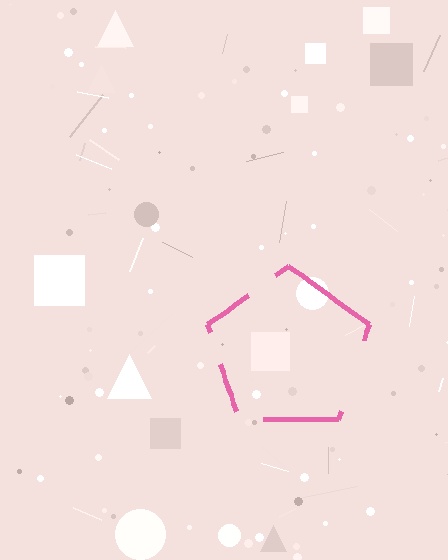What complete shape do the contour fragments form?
The contour fragments form a pentagon.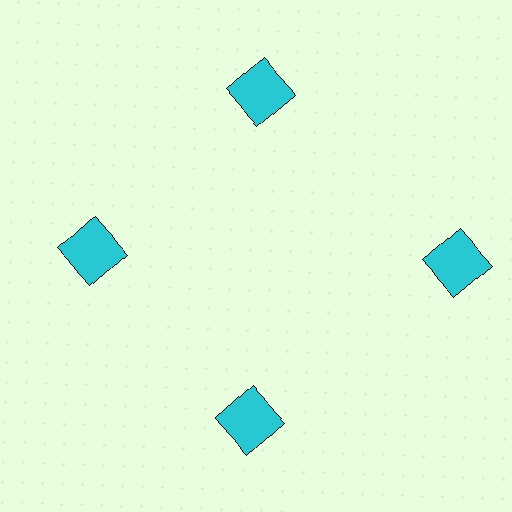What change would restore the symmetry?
The symmetry would be restored by moving it inward, back onto the ring so that all 4 squares sit at equal angles and equal distance from the center.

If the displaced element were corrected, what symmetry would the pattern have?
It would have 4-fold rotational symmetry — the pattern would map onto itself every 90 degrees.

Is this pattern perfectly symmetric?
No. The 4 cyan squares are arranged in a ring, but one element near the 3 o'clock position is pushed outward from the center, breaking the 4-fold rotational symmetry.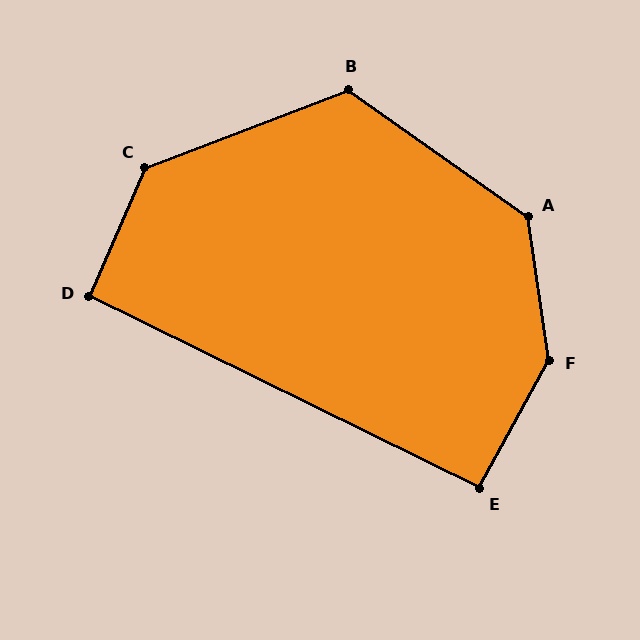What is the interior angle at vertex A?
Approximately 134 degrees (obtuse).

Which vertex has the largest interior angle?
F, at approximately 143 degrees.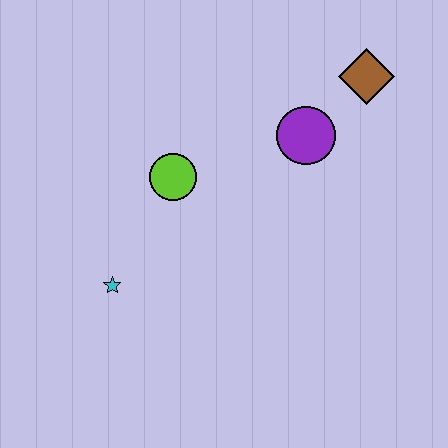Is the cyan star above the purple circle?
No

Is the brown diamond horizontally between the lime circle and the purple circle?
No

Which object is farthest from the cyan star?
The brown diamond is farthest from the cyan star.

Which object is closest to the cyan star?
The lime circle is closest to the cyan star.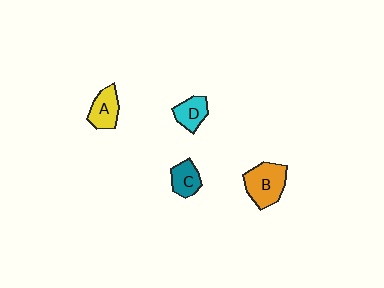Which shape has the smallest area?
Shape D (cyan).